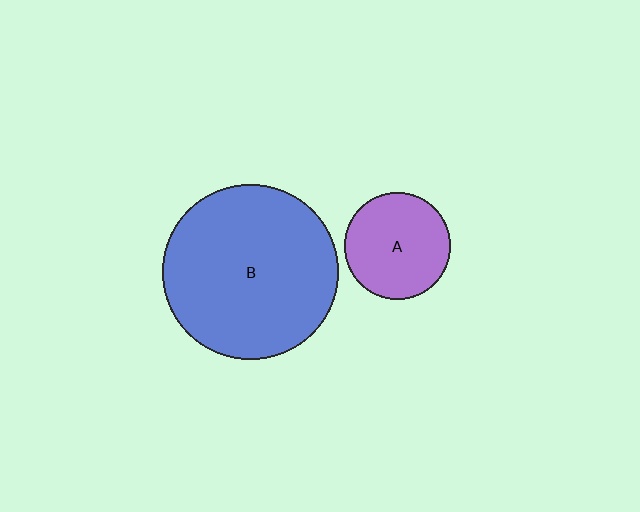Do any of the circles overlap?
No, none of the circles overlap.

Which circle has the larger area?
Circle B (blue).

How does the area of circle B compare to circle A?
Approximately 2.7 times.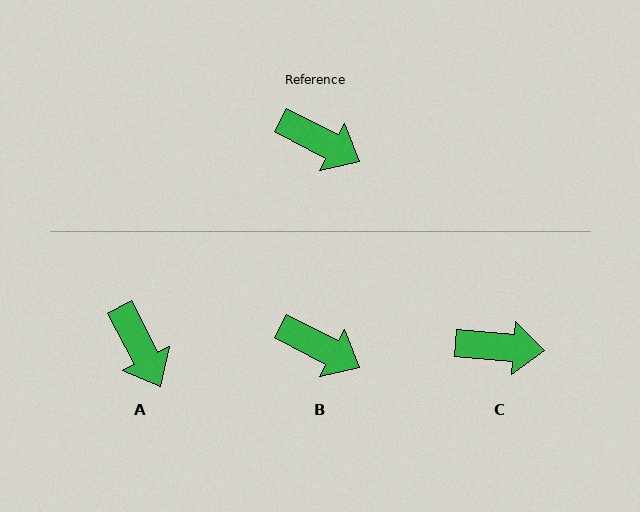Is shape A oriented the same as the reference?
No, it is off by about 35 degrees.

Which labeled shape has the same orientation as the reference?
B.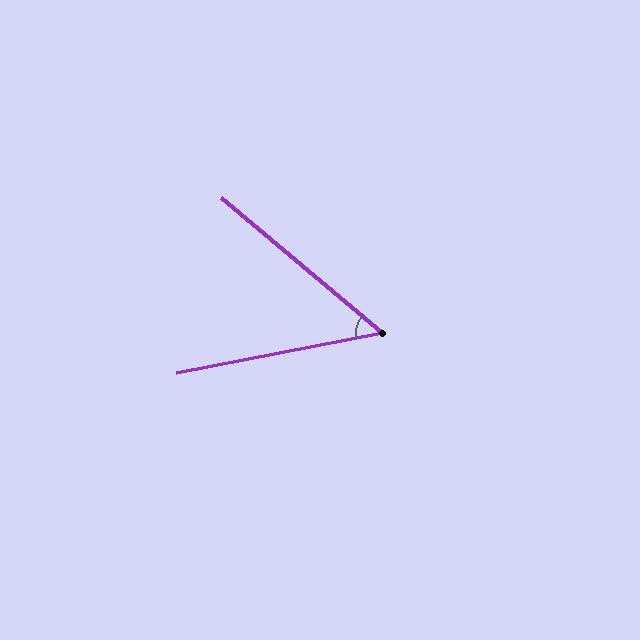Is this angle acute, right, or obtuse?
It is acute.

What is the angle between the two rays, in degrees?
Approximately 51 degrees.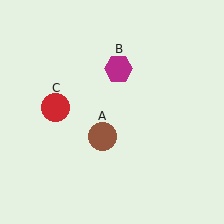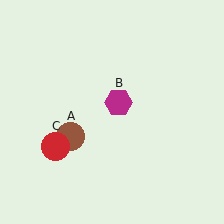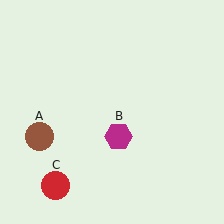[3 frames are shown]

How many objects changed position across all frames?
3 objects changed position: brown circle (object A), magenta hexagon (object B), red circle (object C).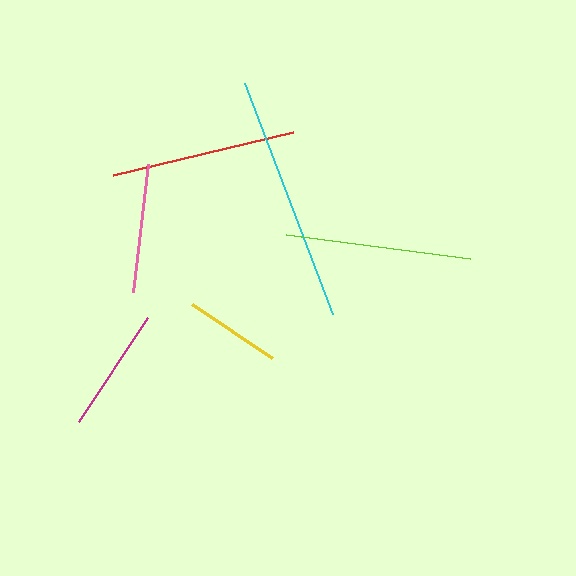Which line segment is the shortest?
The yellow line is the shortest at approximately 96 pixels.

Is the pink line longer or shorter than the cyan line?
The cyan line is longer than the pink line.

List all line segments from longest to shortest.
From longest to shortest: cyan, red, lime, pink, magenta, yellow.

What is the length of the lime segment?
The lime segment is approximately 186 pixels long.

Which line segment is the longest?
The cyan line is the longest at approximately 247 pixels.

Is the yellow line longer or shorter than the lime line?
The lime line is longer than the yellow line.